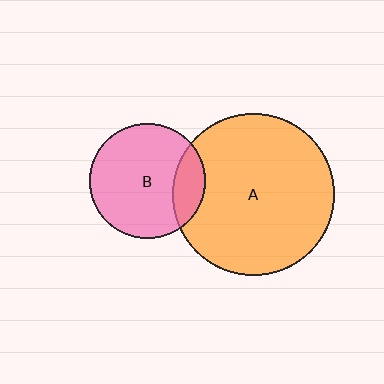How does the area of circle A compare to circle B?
Approximately 2.0 times.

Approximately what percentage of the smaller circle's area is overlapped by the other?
Approximately 20%.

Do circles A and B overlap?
Yes.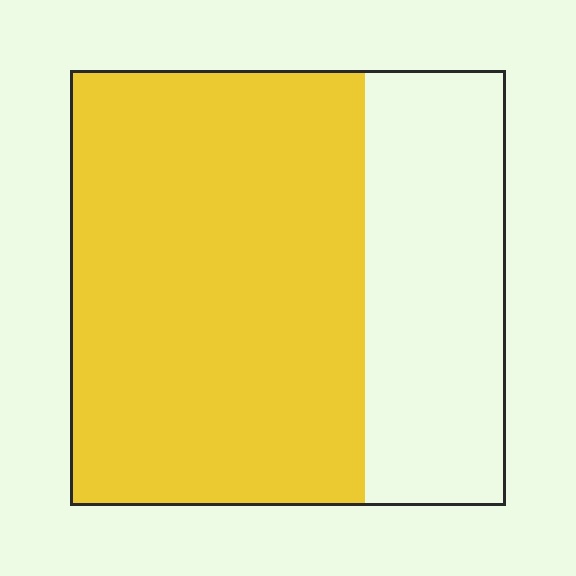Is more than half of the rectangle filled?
Yes.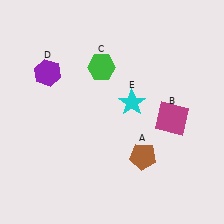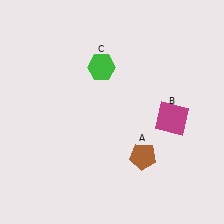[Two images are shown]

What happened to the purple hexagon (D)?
The purple hexagon (D) was removed in Image 2. It was in the top-left area of Image 1.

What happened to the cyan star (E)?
The cyan star (E) was removed in Image 2. It was in the top-right area of Image 1.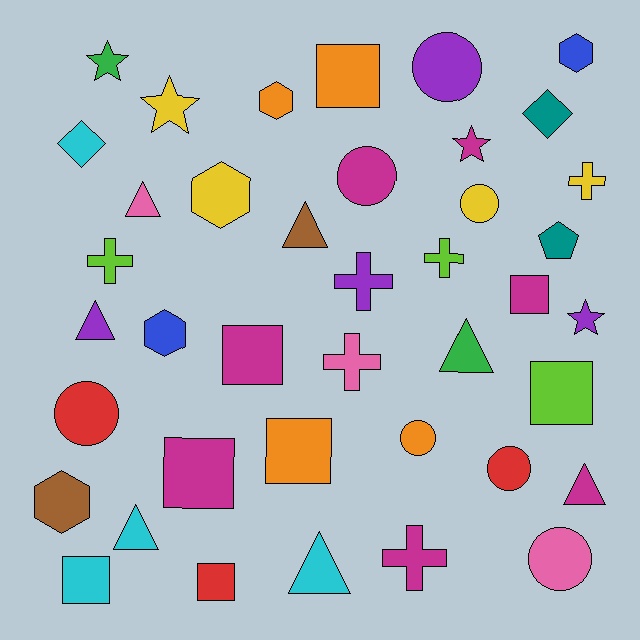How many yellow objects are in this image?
There are 4 yellow objects.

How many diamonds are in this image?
There are 2 diamonds.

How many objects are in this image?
There are 40 objects.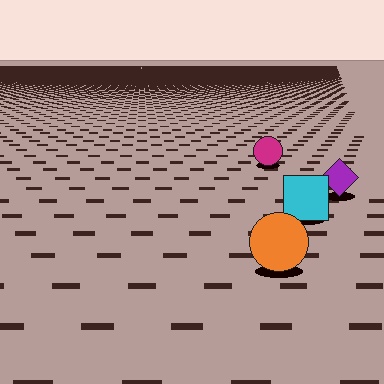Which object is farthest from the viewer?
The magenta circle is farthest from the viewer. It appears smaller and the ground texture around it is denser.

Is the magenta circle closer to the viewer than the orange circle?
No. The orange circle is closer — you can tell from the texture gradient: the ground texture is coarser near it.